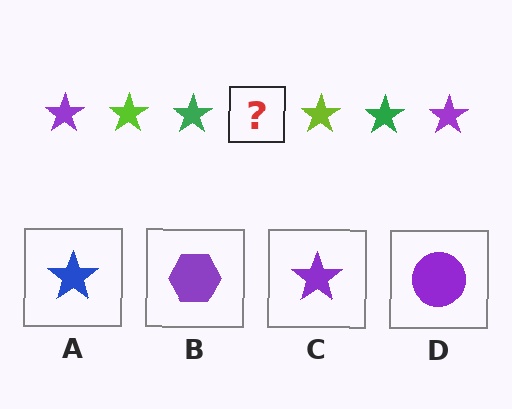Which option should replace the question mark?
Option C.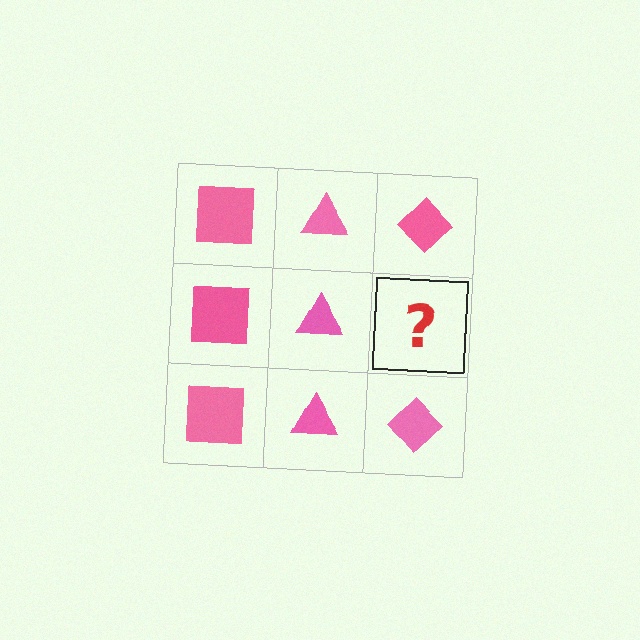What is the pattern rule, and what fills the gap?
The rule is that each column has a consistent shape. The gap should be filled with a pink diamond.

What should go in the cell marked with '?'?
The missing cell should contain a pink diamond.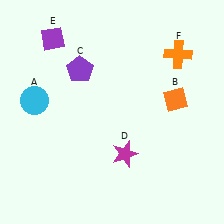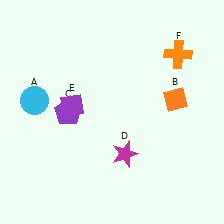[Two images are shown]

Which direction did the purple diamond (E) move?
The purple diamond (E) moved down.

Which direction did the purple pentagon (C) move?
The purple pentagon (C) moved down.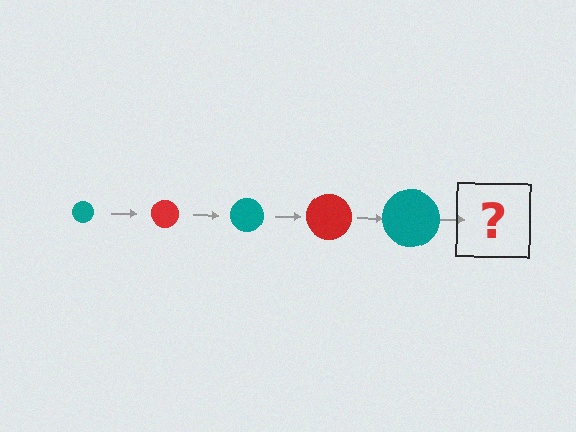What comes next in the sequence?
The next element should be a red circle, larger than the previous one.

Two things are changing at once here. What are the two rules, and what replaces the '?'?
The two rules are that the circle grows larger each step and the color cycles through teal and red. The '?' should be a red circle, larger than the previous one.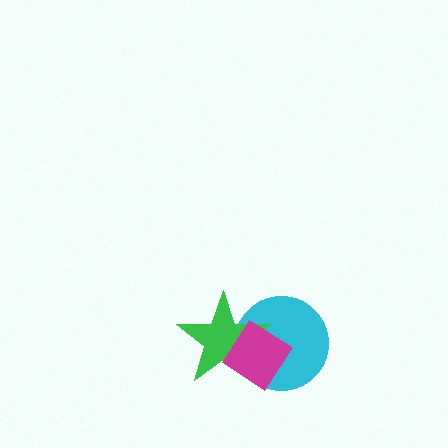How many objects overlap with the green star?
2 objects overlap with the green star.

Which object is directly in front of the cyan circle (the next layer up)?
The green star is directly in front of the cyan circle.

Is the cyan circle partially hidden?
Yes, it is partially covered by another shape.